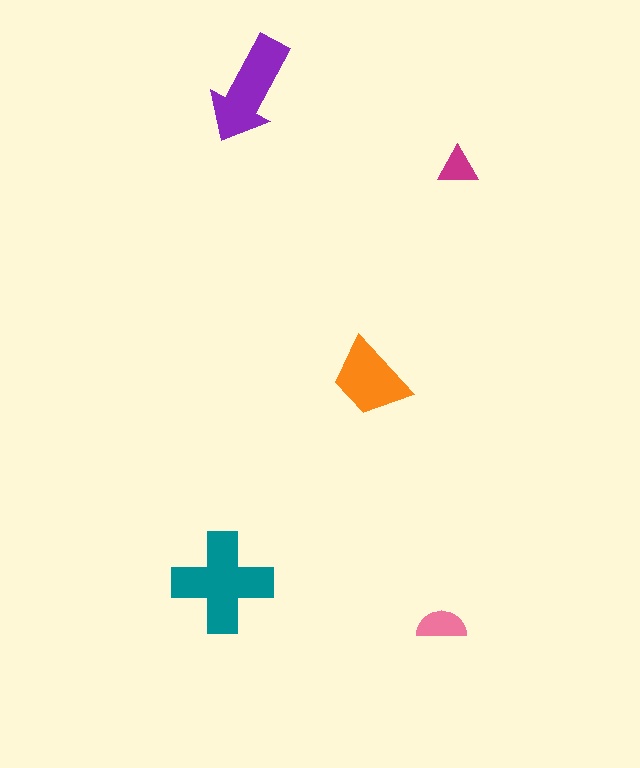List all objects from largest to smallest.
The teal cross, the purple arrow, the orange trapezoid, the pink semicircle, the magenta triangle.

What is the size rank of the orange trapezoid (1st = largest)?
3rd.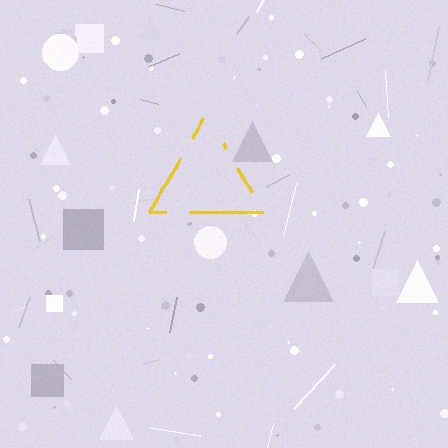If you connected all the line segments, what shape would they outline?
They would outline a triangle.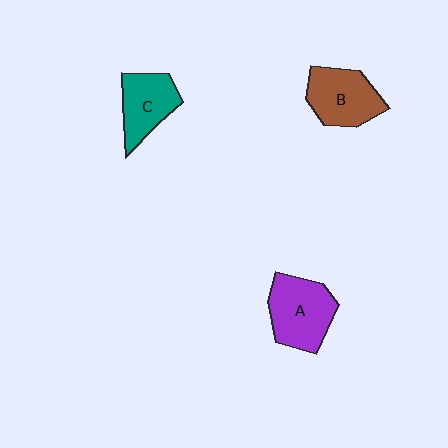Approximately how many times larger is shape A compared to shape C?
Approximately 1.3 times.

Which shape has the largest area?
Shape A (purple).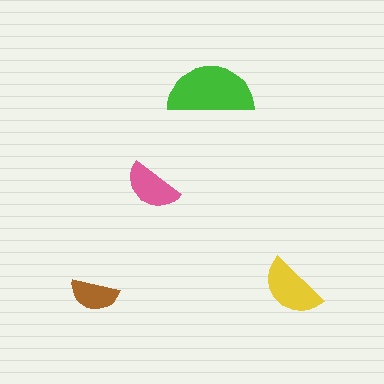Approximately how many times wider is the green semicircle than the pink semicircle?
About 1.5 times wider.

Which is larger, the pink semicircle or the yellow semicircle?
The yellow one.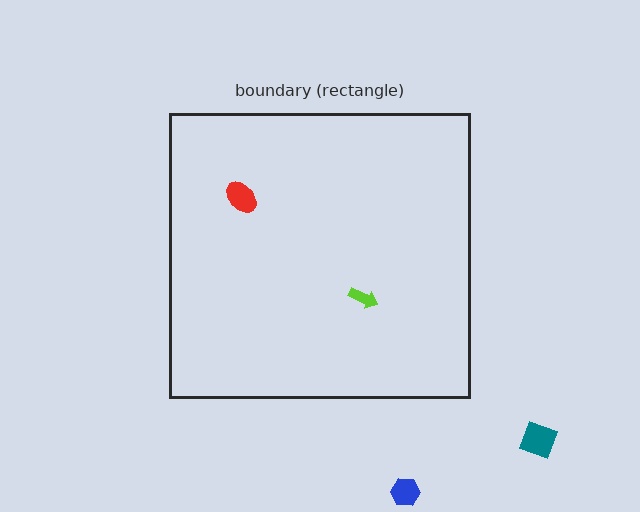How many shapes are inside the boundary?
2 inside, 2 outside.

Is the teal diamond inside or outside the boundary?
Outside.